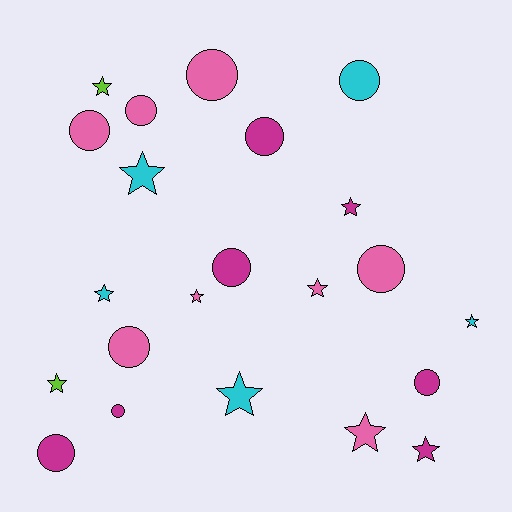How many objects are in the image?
There are 22 objects.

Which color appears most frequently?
Pink, with 8 objects.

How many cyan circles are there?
There is 1 cyan circle.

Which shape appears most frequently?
Circle, with 11 objects.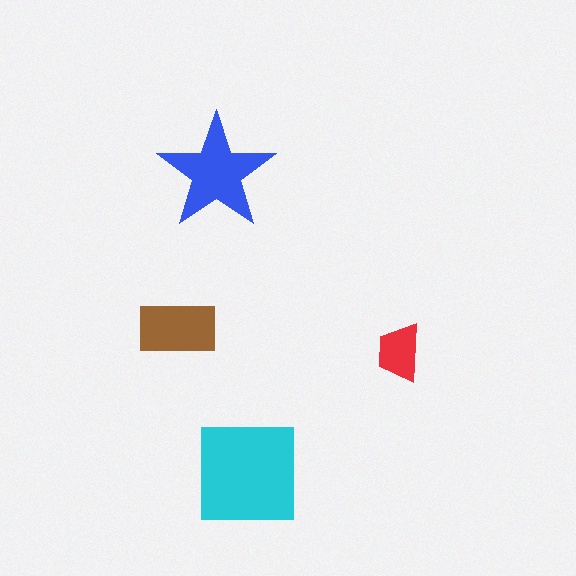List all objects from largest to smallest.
The cyan square, the blue star, the brown rectangle, the red trapezoid.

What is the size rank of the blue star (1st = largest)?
2nd.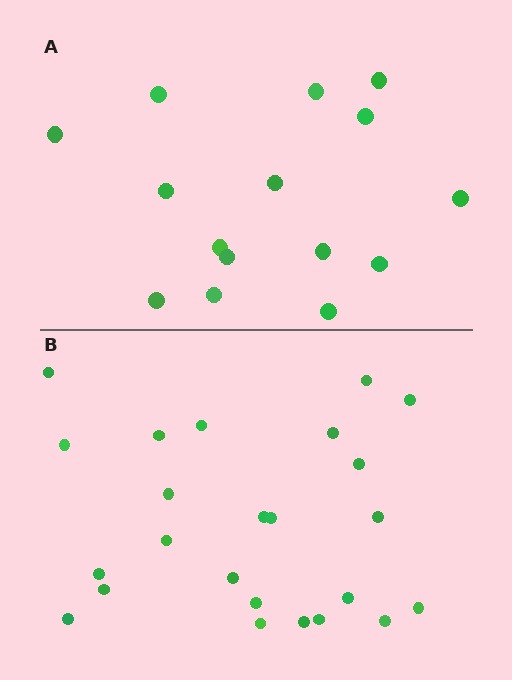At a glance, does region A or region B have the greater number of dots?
Region B (the bottom region) has more dots.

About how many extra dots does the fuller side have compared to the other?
Region B has roughly 8 or so more dots than region A.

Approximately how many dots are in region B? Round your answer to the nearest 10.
About 20 dots. (The exact count is 24, which rounds to 20.)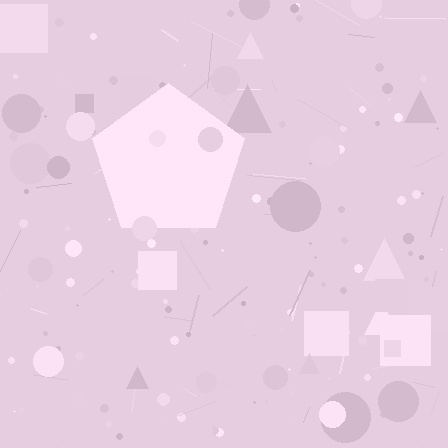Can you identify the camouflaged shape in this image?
The camouflaged shape is a pentagon.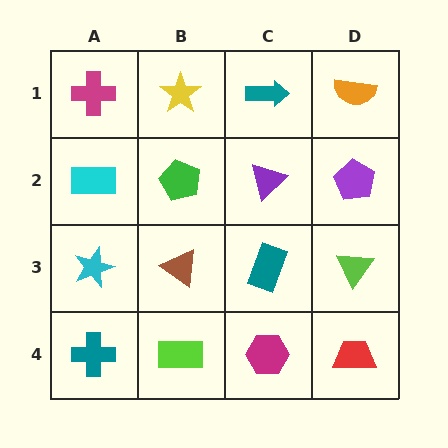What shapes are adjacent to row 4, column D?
A lime triangle (row 3, column D), a magenta hexagon (row 4, column C).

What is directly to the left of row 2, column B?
A cyan rectangle.